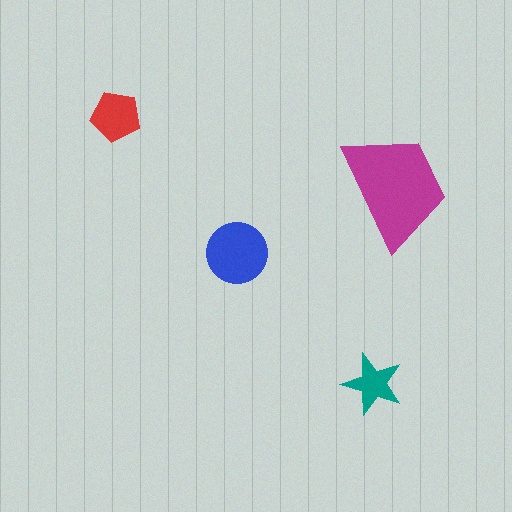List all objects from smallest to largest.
The teal star, the red pentagon, the blue circle, the magenta trapezoid.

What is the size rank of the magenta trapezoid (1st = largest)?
1st.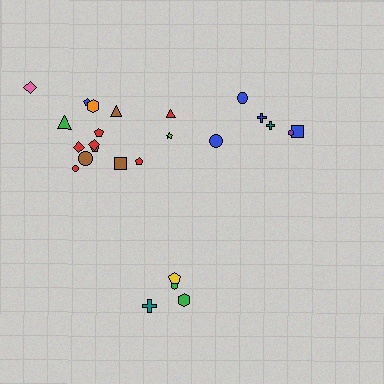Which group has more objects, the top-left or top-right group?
The top-left group.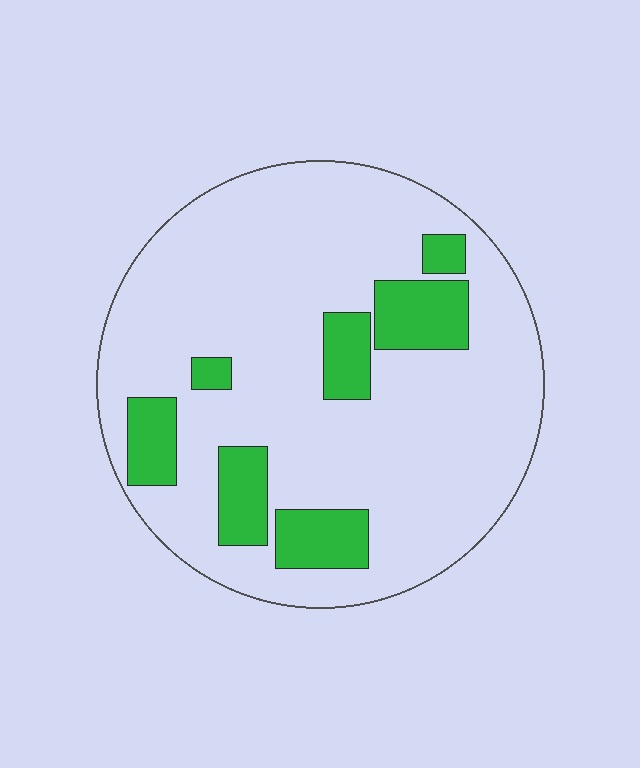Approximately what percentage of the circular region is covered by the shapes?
Approximately 20%.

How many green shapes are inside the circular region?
7.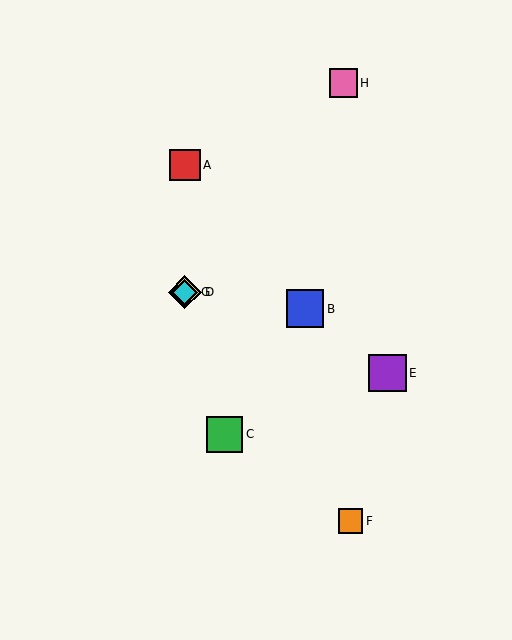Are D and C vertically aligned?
No, D is at x≈185 and C is at x≈225.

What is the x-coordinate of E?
Object E is at x≈387.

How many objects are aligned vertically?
3 objects (A, D, G) are aligned vertically.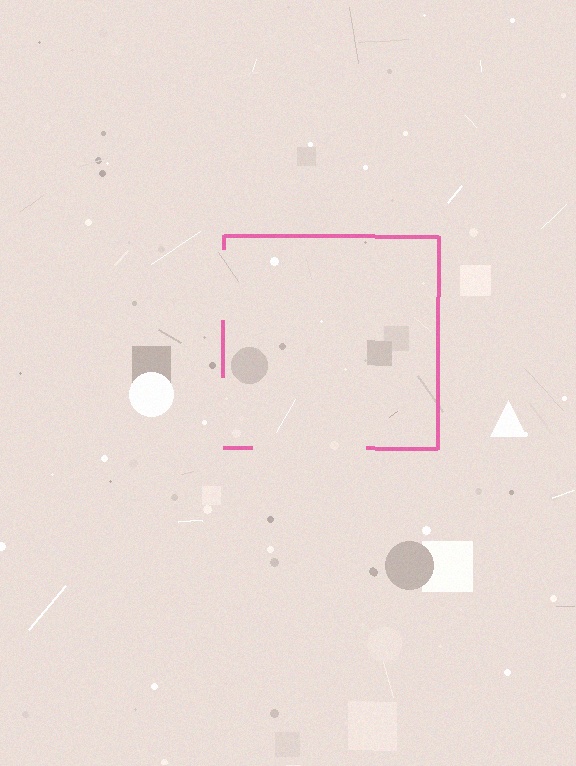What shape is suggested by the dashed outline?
The dashed outline suggests a square.